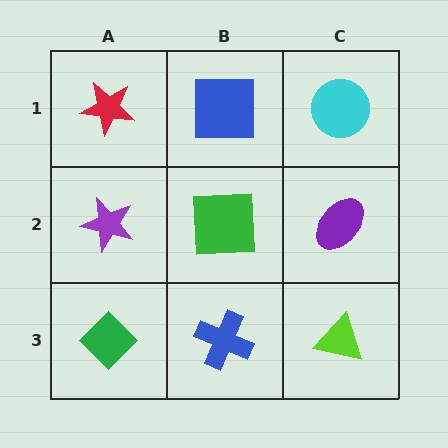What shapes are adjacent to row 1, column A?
A purple star (row 2, column A), a blue square (row 1, column B).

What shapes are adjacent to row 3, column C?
A purple ellipse (row 2, column C), a blue cross (row 3, column B).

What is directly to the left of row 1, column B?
A red star.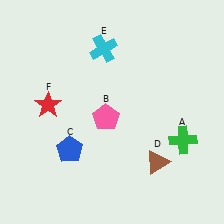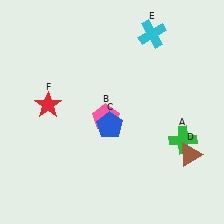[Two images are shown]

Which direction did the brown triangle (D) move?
The brown triangle (D) moved right.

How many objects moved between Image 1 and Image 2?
3 objects moved between the two images.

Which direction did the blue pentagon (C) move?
The blue pentagon (C) moved right.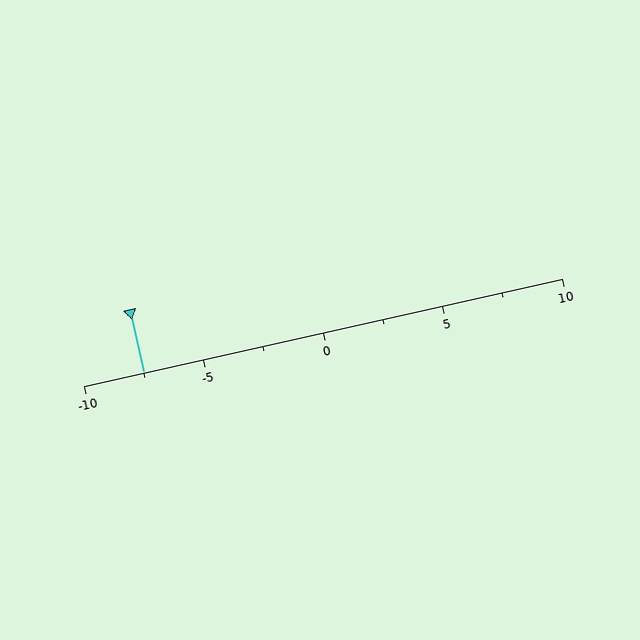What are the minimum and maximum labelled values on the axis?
The axis runs from -10 to 10.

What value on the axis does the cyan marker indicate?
The marker indicates approximately -7.5.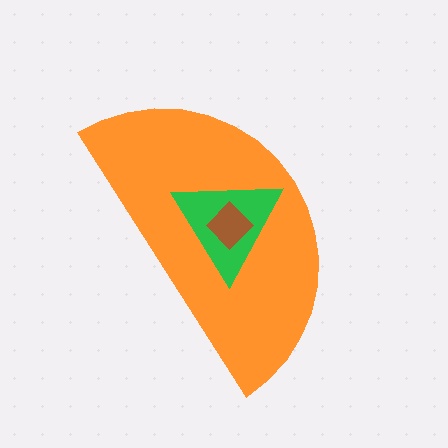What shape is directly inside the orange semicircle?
The green triangle.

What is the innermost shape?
The brown diamond.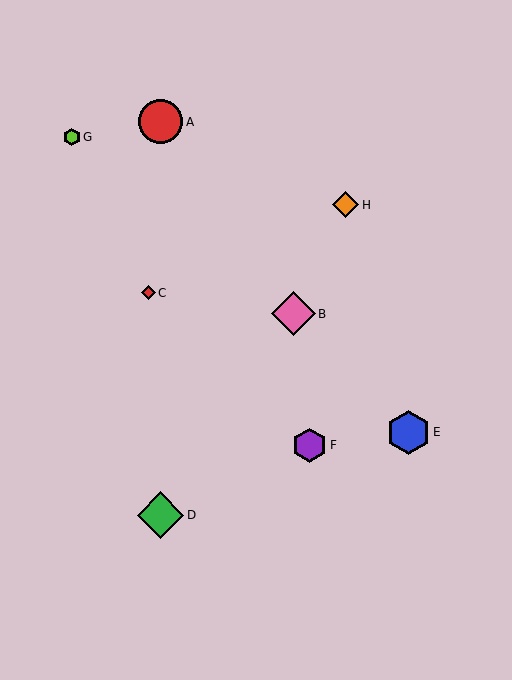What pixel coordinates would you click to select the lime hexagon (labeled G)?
Click at (72, 137) to select the lime hexagon G.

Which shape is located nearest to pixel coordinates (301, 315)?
The pink diamond (labeled B) at (293, 314) is nearest to that location.